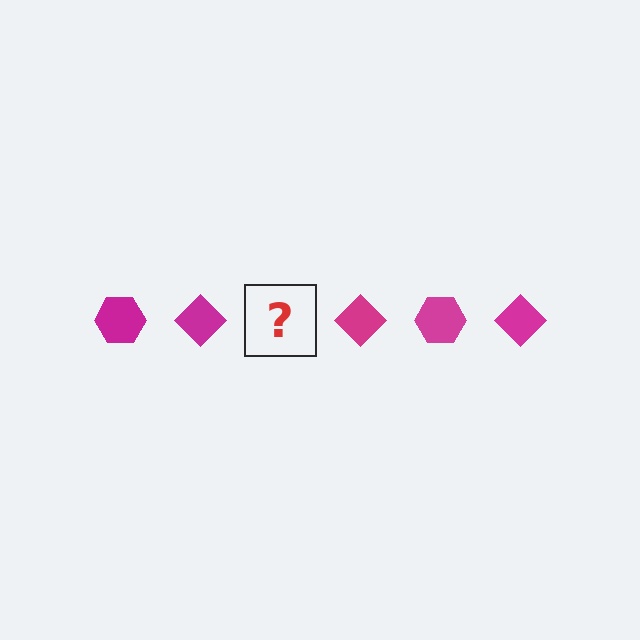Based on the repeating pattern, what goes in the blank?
The blank should be a magenta hexagon.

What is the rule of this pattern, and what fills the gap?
The rule is that the pattern cycles through hexagon, diamond shapes in magenta. The gap should be filled with a magenta hexagon.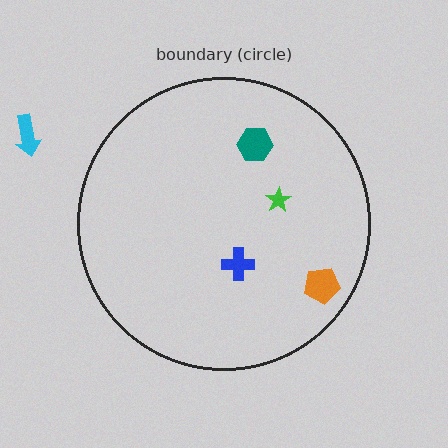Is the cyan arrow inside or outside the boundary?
Outside.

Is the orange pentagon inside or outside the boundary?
Inside.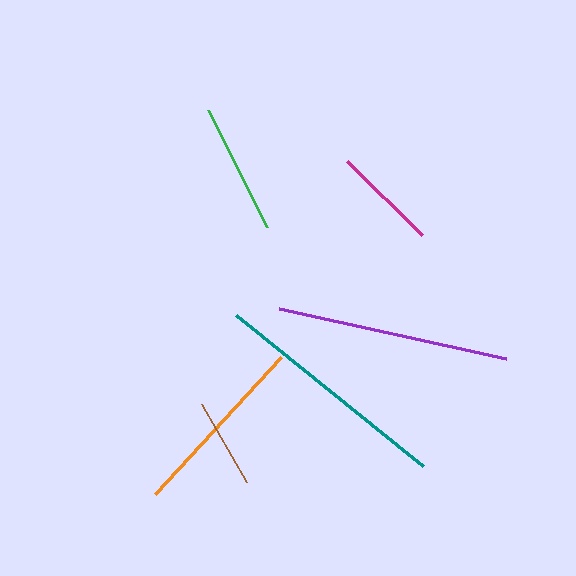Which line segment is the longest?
The teal line is the longest at approximately 241 pixels.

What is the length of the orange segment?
The orange segment is approximately 186 pixels long.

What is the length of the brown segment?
The brown segment is approximately 90 pixels long.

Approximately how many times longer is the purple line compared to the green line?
The purple line is approximately 1.8 times the length of the green line.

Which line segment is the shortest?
The brown line is the shortest at approximately 90 pixels.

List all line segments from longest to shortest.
From longest to shortest: teal, purple, orange, green, magenta, brown.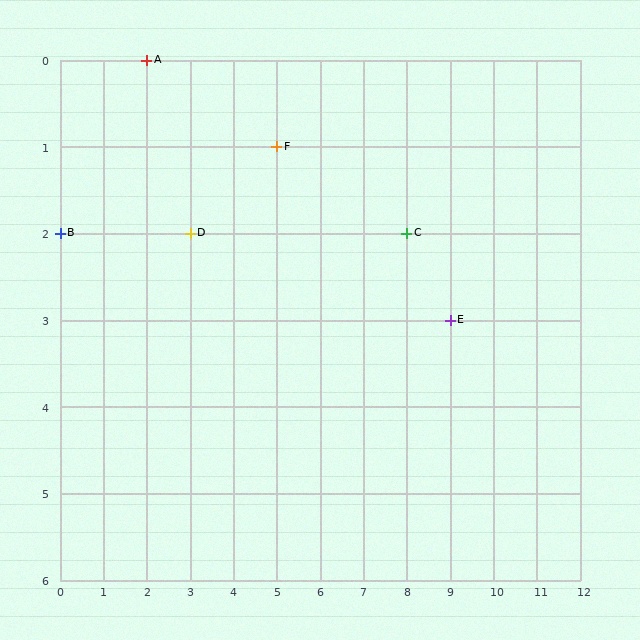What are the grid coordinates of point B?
Point B is at grid coordinates (0, 2).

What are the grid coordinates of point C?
Point C is at grid coordinates (8, 2).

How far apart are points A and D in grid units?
Points A and D are 1 column and 2 rows apart (about 2.2 grid units diagonally).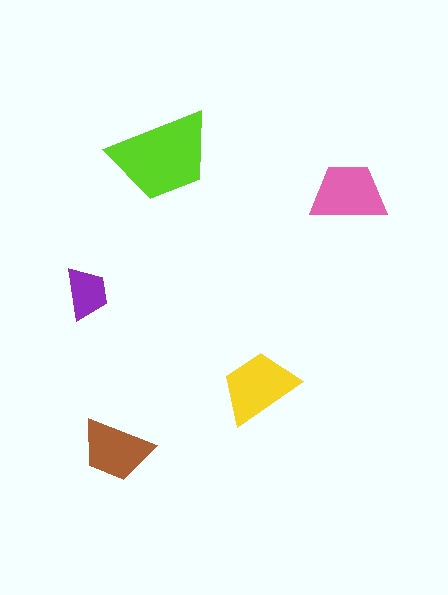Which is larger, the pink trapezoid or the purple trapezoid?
The pink one.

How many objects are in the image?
There are 5 objects in the image.